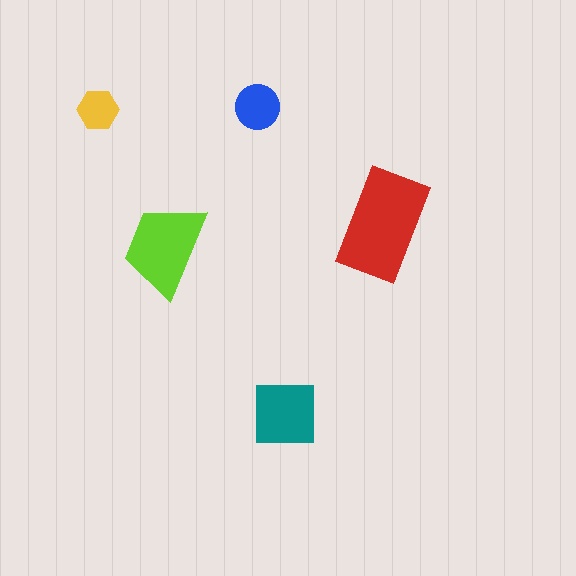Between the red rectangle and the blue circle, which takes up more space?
The red rectangle.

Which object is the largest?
The red rectangle.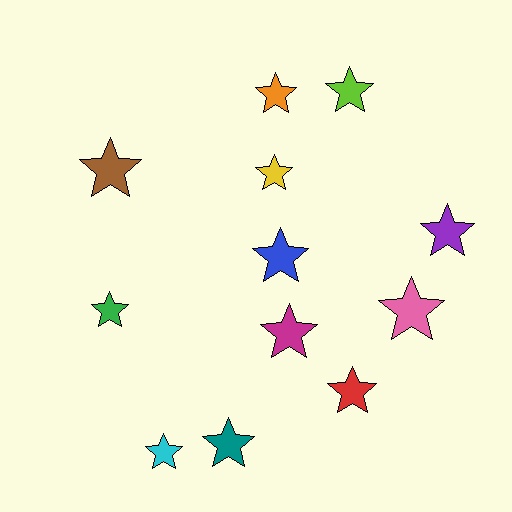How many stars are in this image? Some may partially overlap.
There are 12 stars.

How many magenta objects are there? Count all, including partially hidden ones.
There is 1 magenta object.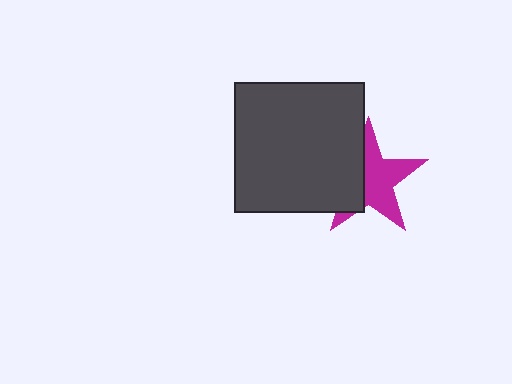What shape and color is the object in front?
The object in front is a dark gray square.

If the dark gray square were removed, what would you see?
You would see the complete magenta star.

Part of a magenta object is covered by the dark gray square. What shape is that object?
It is a star.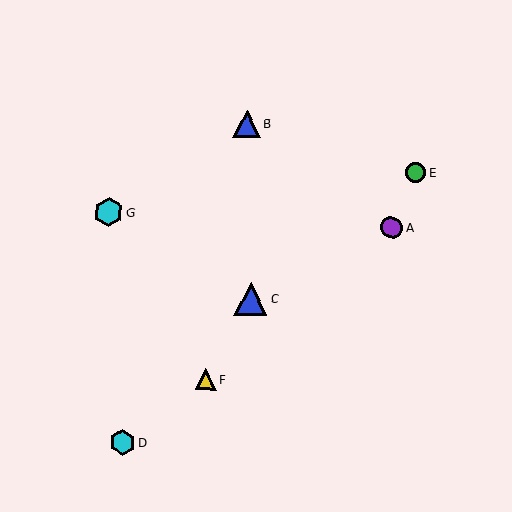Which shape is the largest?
The blue triangle (labeled C) is the largest.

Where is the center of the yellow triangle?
The center of the yellow triangle is at (205, 380).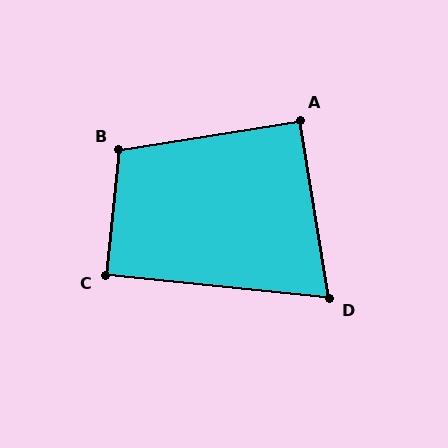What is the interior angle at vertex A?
Approximately 90 degrees (approximately right).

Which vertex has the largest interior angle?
B, at approximately 105 degrees.